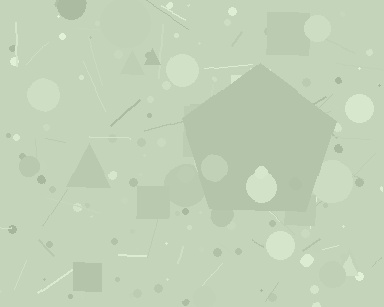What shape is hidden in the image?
A pentagon is hidden in the image.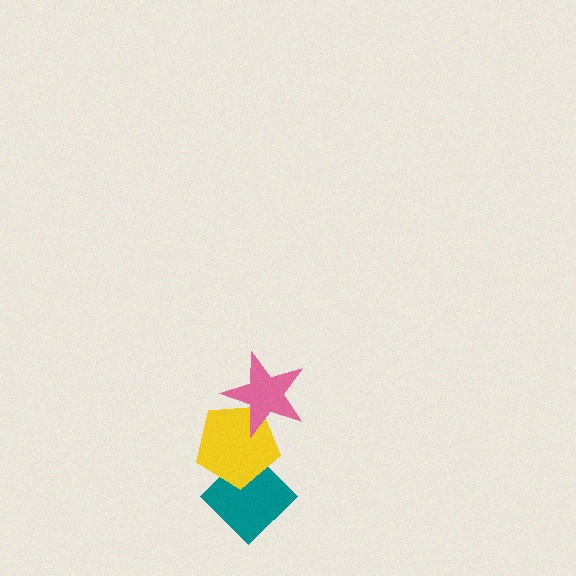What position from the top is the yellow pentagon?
The yellow pentagon is 2nd from the top.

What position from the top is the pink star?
The pink star is 1st from the top.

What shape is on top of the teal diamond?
The yellow pentagon is on top of the teal diamond.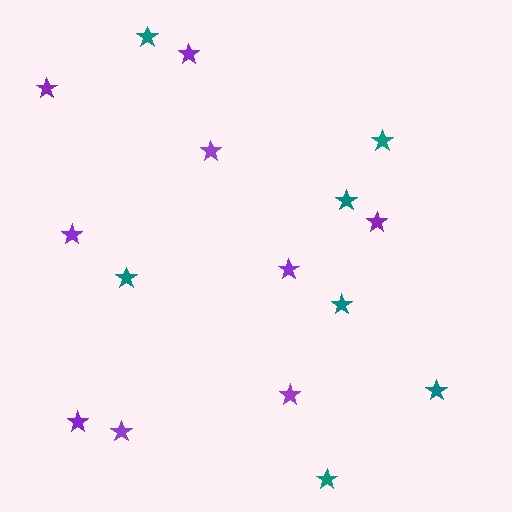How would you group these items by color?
There are 2 groups: one group of purple stars (9) and one group of teal stars (7).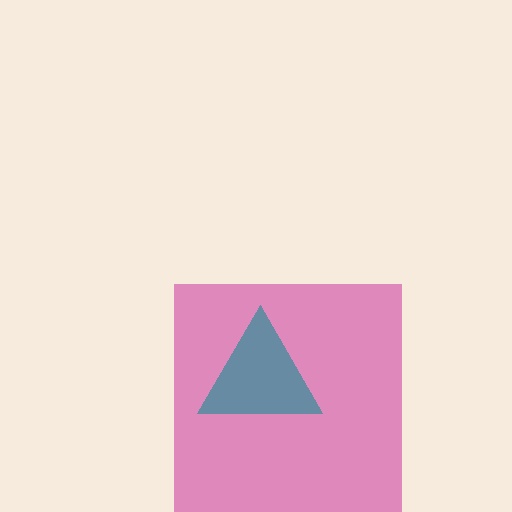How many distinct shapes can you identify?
There are 2 distinct shapes: a magenta square, a teal triangle.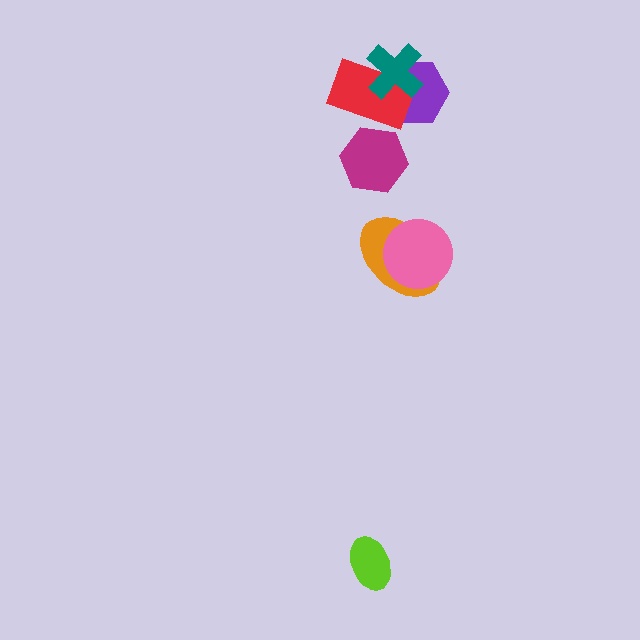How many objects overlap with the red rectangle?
3 objects overlap with the red rectangle.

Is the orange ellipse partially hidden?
Yes, it is partially covered by another shape.